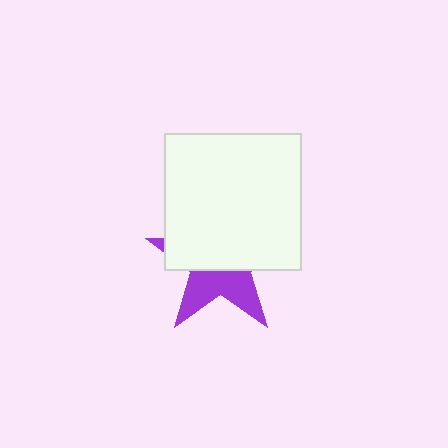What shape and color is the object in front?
The object in front is a white square.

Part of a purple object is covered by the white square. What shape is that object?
It is a star.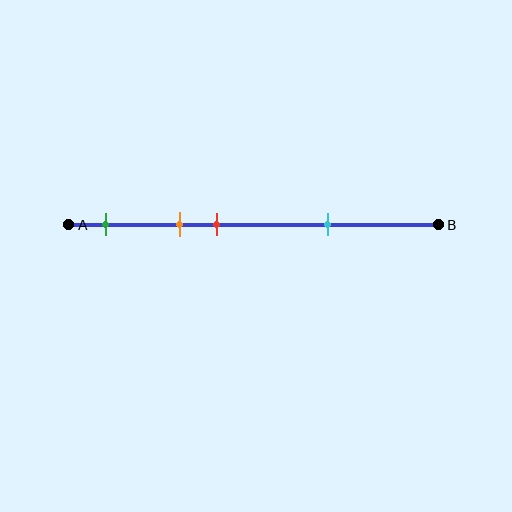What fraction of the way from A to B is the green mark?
The green mark is approximately 10% (0.1) of the way from A to B.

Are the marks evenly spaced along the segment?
No, the marks are not evenly spaced.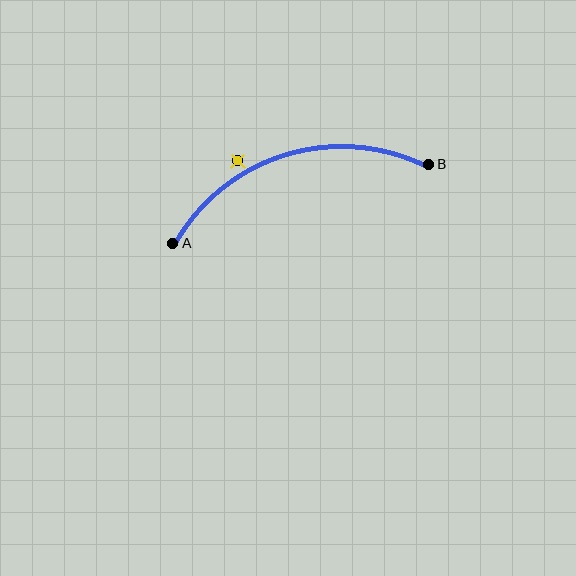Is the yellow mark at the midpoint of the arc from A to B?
No — the yellow mark does not lie on the arc at all. It sits slightly outside the curve.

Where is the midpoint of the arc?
The arc midpoint is the point on the curve farthest from the straight line joining A and B. It sits above that line.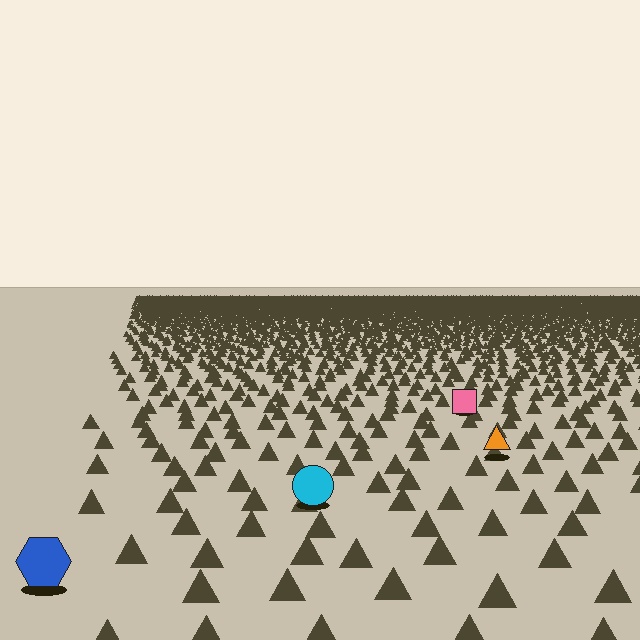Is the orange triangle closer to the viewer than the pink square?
Yes. The orange triangle is closer — you can tell from the texture gradient: the ground texture is coarser near it.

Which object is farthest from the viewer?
The pink square is farthest from the viewer. It appears smaller and the ground texture around it is denser.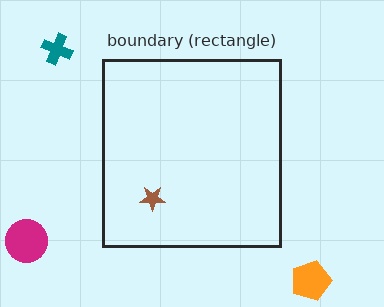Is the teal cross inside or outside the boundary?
Outside.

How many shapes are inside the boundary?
1 inside, 3 outside.